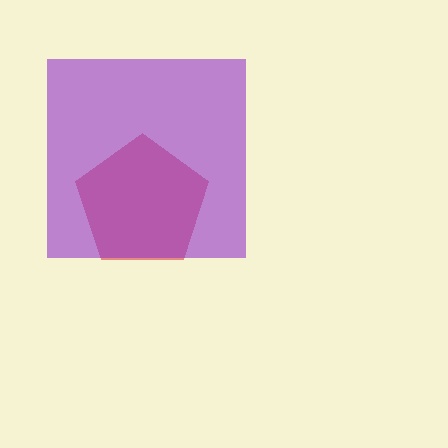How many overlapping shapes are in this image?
There are 2 overlapping shapes in the image.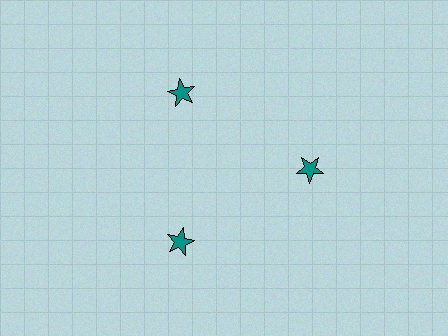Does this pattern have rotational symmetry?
Yes, this pattern has 3-fold rotational symmetry. It looks the same after rotating 120 degrees around the center.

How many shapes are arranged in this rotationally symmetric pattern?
There are 3 shapes, arranged in 3 groups of 1.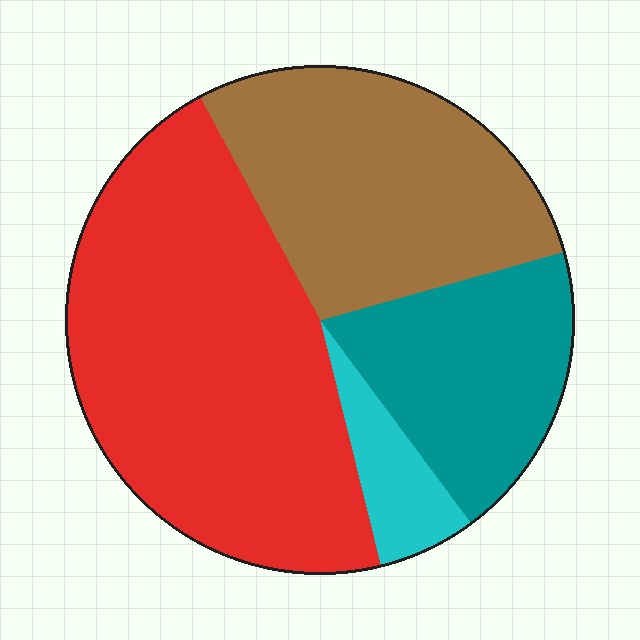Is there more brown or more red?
Red.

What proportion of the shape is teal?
Teal covers around 20% of the shape.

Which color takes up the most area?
Red, at roughly 45%.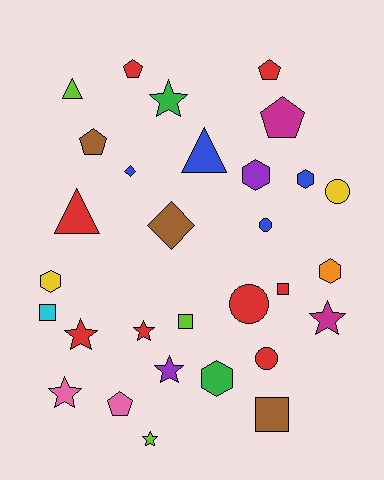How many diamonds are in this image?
There are 2 diamonds.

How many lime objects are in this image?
There are 3 lime objects.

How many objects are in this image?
There are 30 objects.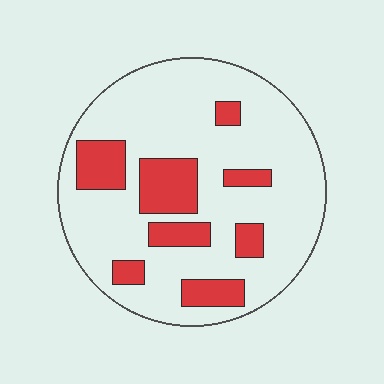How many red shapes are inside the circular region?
8.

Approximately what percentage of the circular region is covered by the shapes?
Approximately 20%.